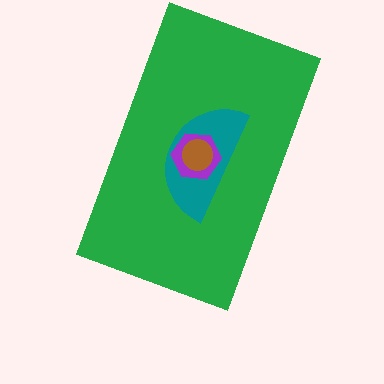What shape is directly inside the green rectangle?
The teal semicircle.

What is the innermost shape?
The brown circle.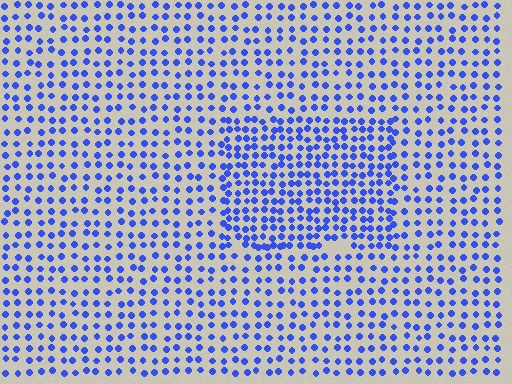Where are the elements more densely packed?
The elements are more densely packed inside the rectangle boundary.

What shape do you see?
I see a rectangle.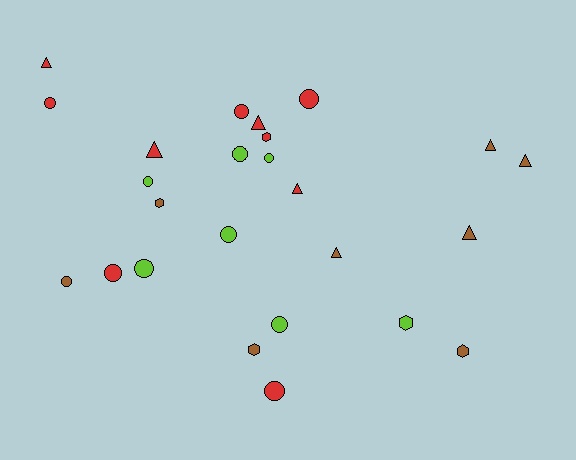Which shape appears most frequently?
Circle, with 12 objects.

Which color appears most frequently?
Red, with 10 objects.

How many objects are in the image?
There are 25 objects.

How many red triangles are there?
There are 4 red triangles.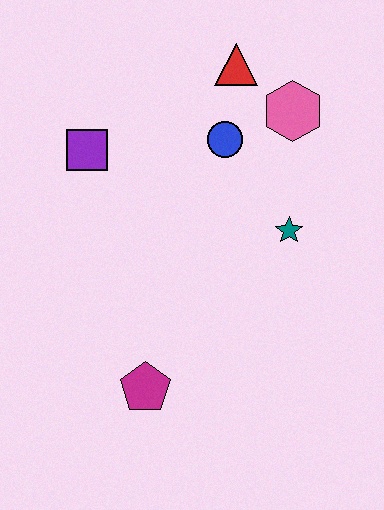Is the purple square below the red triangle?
Yes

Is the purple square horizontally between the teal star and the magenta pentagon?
No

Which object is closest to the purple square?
The blue circle is closest to the purple square.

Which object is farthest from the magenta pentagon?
The red triangle is farthest from the magenta pentagon.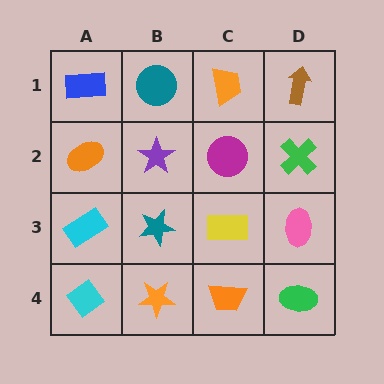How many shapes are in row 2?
4 shapes.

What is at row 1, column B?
A teal circle.